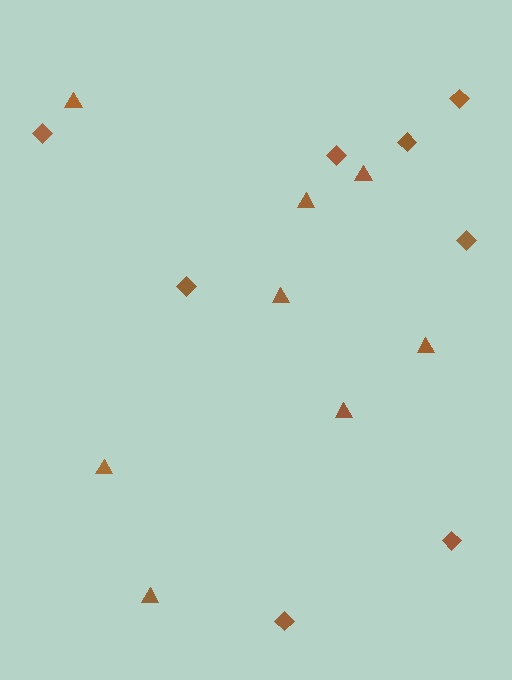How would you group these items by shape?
There are 2 groups: one group of triangles (8) and one group of diamonds (8).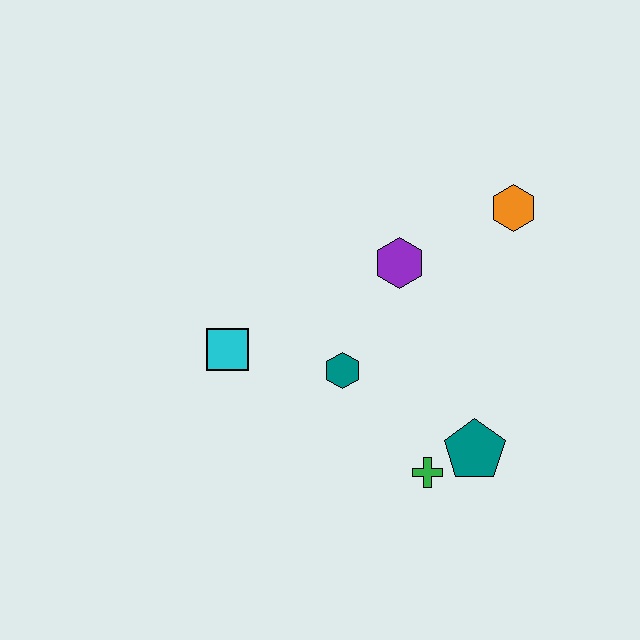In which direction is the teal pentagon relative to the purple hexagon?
The teal pentagon is below the purple hexagon.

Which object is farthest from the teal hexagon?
The orange hexagon is farthest from the teal hexagon.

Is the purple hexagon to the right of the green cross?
No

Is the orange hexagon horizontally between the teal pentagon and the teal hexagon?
No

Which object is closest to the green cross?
The teal pentagon is closest to the green cross.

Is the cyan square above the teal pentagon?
Yes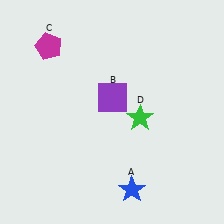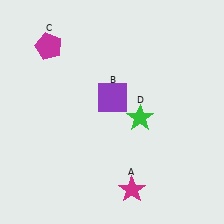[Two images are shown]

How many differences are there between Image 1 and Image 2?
There is 1 difference between the two images.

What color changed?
The star (A) changed from blue in Image 1 to magenta in Image 2.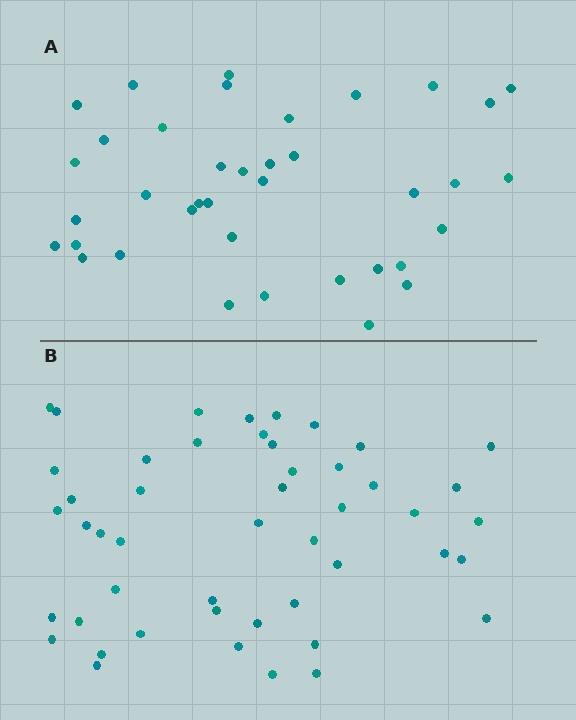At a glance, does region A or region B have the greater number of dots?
Region B (the bottom region) has more dots.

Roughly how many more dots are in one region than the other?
Region B has roughly 10 or so more dots than region A.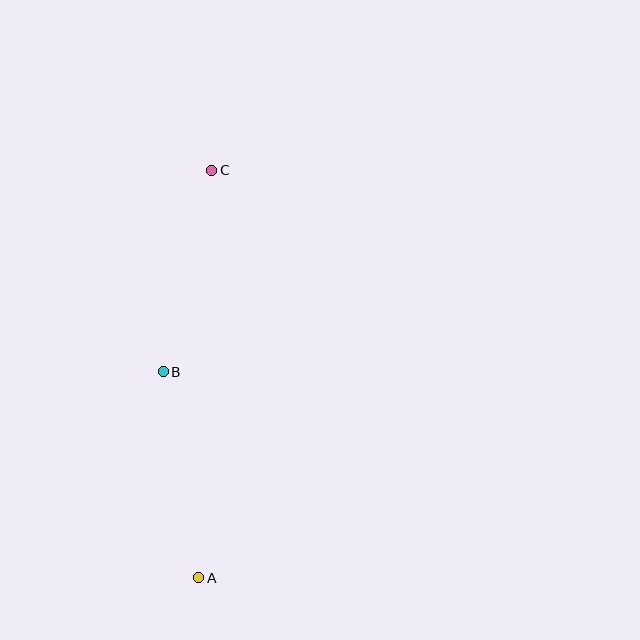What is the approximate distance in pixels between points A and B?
The distance between A and B is approximately 209 pixels.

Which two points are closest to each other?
Points B and C are closest to each other.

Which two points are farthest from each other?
Points A and C are farthest from each other.